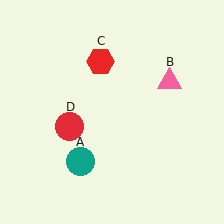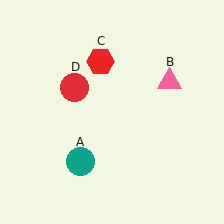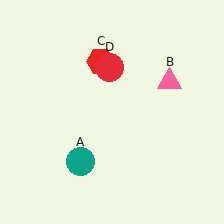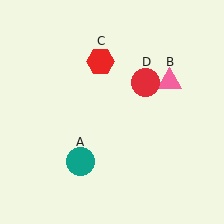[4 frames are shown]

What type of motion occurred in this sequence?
The red circle (object D) rotated clockwise around the center of the scene.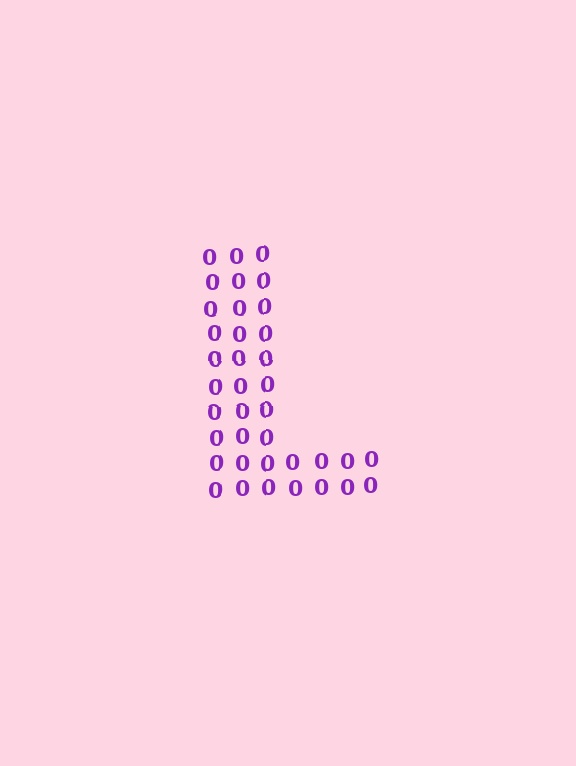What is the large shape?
The large shape is the letter L.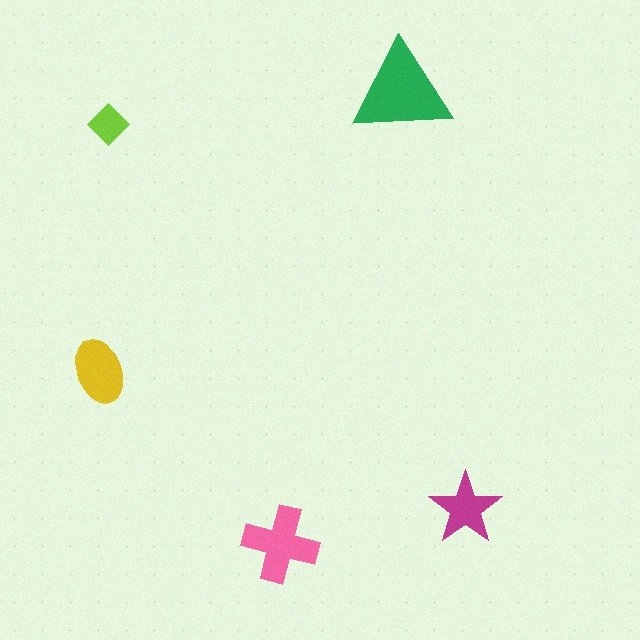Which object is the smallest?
The lime diamond.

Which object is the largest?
The green triangle.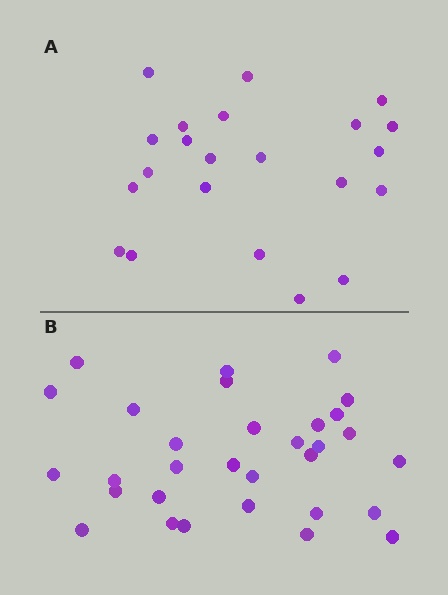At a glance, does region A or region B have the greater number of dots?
Region B (the bottom region) has more dots.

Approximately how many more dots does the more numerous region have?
Region B has roughly 8 or so more dots than region A.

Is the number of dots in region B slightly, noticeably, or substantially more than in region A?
Region B has noticeably more, but not dramatically so. The ratio is roughly 1.4 to 1.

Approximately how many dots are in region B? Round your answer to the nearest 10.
About 30 dots. (The exact count is 31, which rounds to 30.)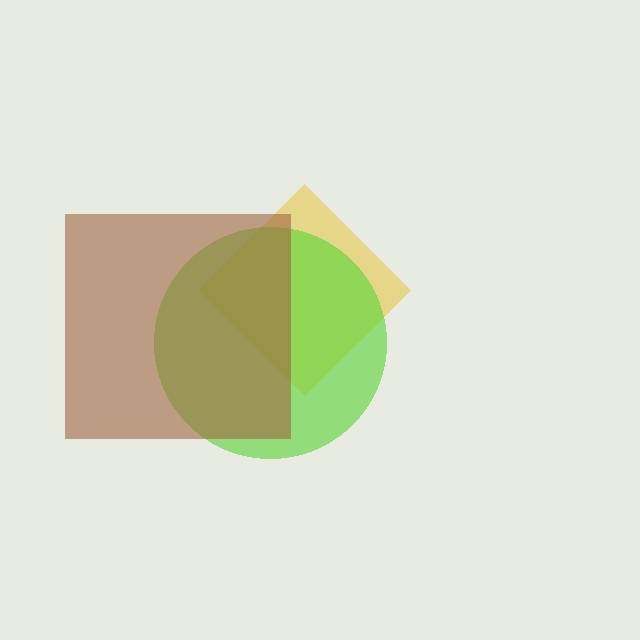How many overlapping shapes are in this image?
There are 3 overlapping shapes in the image.